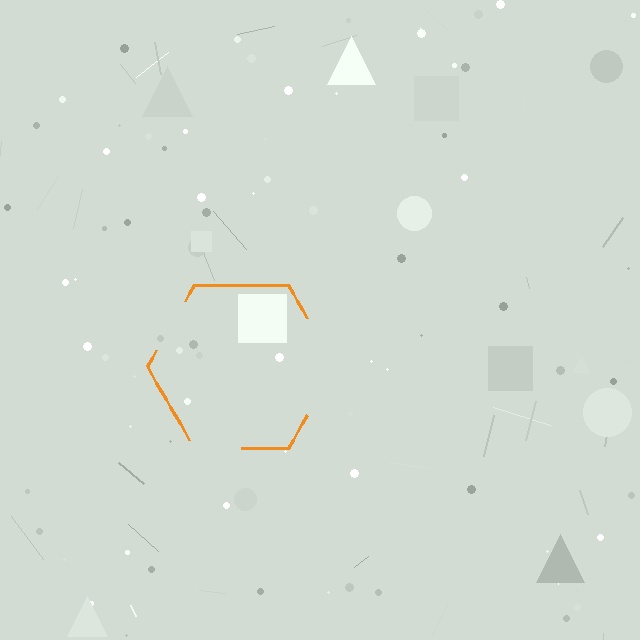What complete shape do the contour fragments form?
The contour fragments form a hexagon.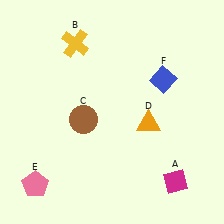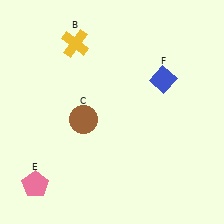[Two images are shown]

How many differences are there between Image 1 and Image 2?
There are 2 differences between the two images.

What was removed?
The orange triangle (D), the magenta diamond (A) were removed in Image 2.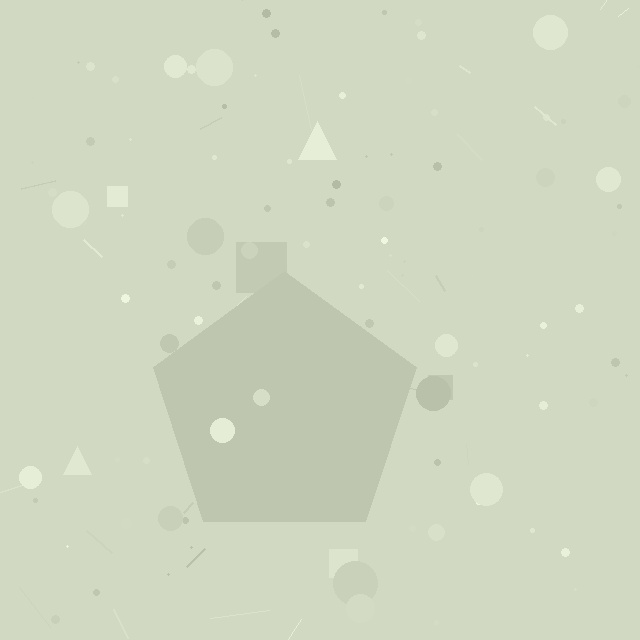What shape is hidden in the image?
A pentagon is hidden in the image.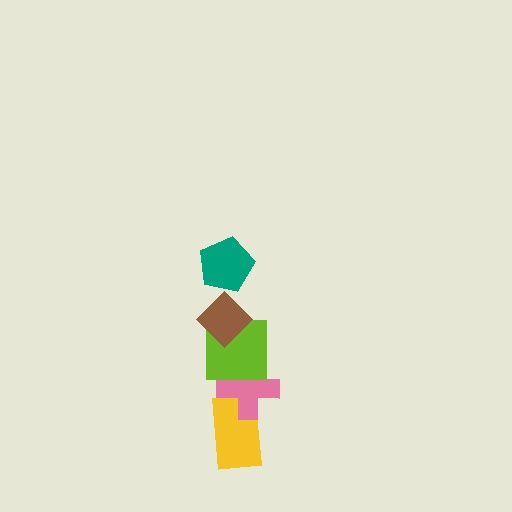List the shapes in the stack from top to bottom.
From top to bottom: the teal pentagon, the brown diamond, the lime square, the pink cross, the yellow rectangle.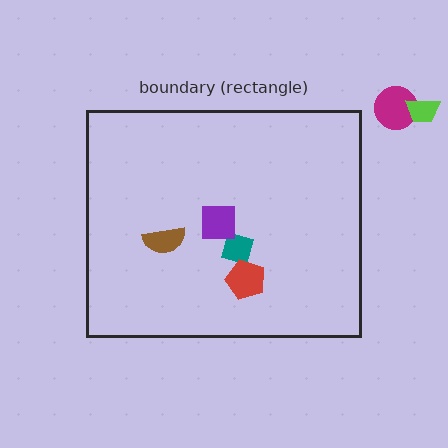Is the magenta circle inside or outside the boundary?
Outside.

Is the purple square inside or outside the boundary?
Inside.